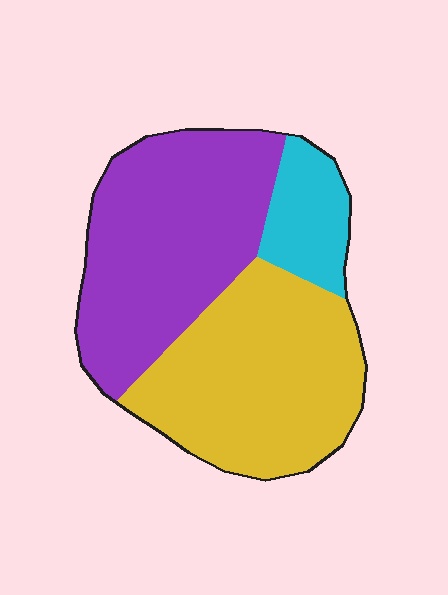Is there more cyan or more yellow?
Yellow.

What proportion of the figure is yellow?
Yellow takes up about two fifths (2/5) of the figure.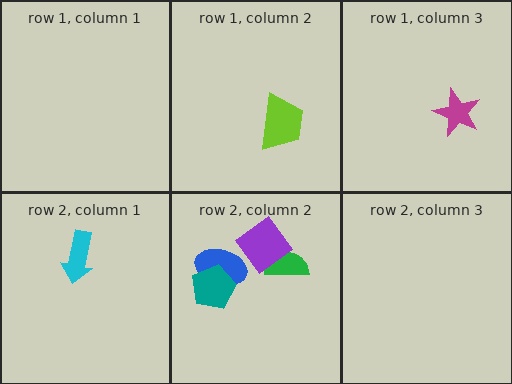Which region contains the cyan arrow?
The row 2, column 1 region.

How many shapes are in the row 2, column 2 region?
4.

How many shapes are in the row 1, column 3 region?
1.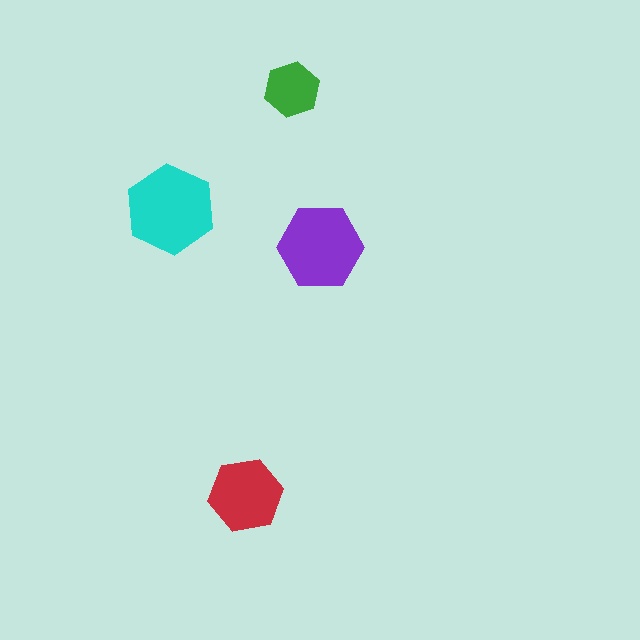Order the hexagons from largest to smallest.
the cyan one, the purple one, the red one, the green one.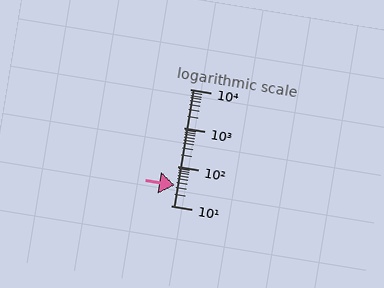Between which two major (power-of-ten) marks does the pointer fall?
The pointer is between 10 and 100.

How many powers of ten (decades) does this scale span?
The scale spans 3 decades, from 10 to 10000.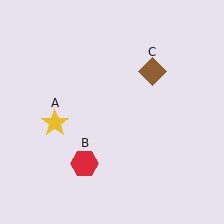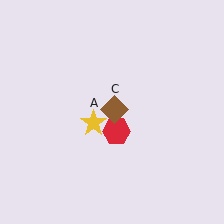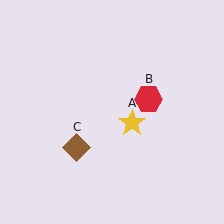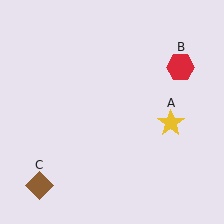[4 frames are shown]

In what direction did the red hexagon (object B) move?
The red hexagon (object B) moved up and to the right.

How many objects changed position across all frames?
3 objects changed position: yellow star (object A), red hexagon (object B), brown diamond (object C).